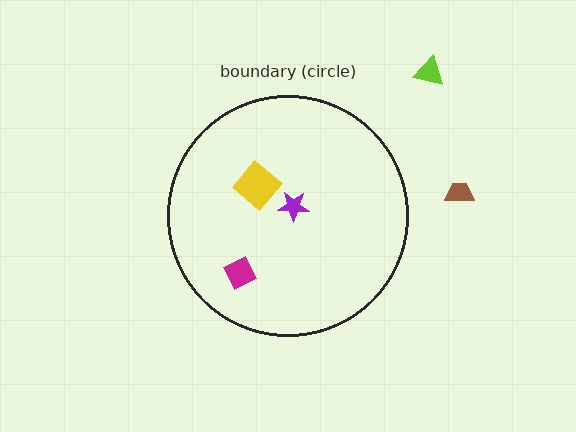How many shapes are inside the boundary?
3 inside, 2 outside.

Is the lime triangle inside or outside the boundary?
Outside.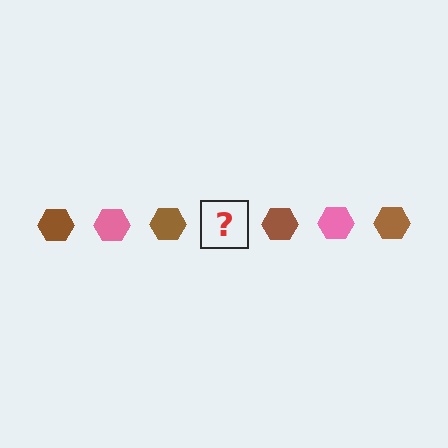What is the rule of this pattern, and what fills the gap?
The rule is that the pattern cycles through brown, pink hexagons. The gap should be filled with a pink hexagon.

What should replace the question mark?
The question mark should be replaced with a pink hexagon.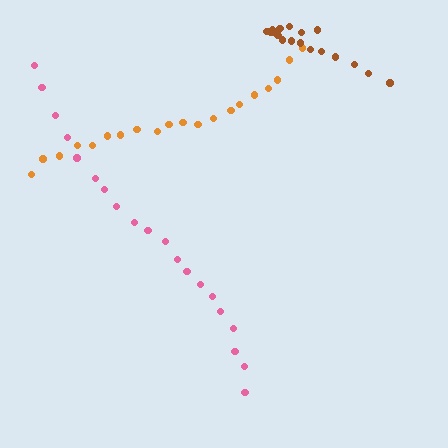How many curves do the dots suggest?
There are 3 distinct paths.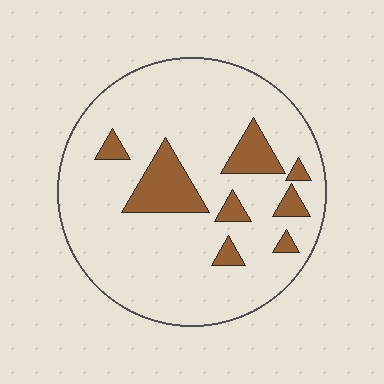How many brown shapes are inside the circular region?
8.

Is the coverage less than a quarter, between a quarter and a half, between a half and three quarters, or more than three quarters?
Less than a quarter.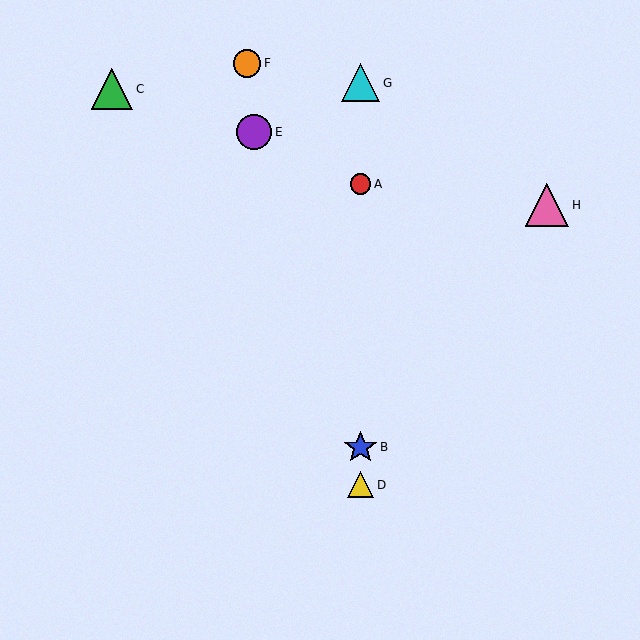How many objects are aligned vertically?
4 objects (A, B, D, G) are aligned vertically.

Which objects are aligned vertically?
Objects A, B, D, G are aligned vertically.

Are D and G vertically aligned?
Yes, both are at x≈361.